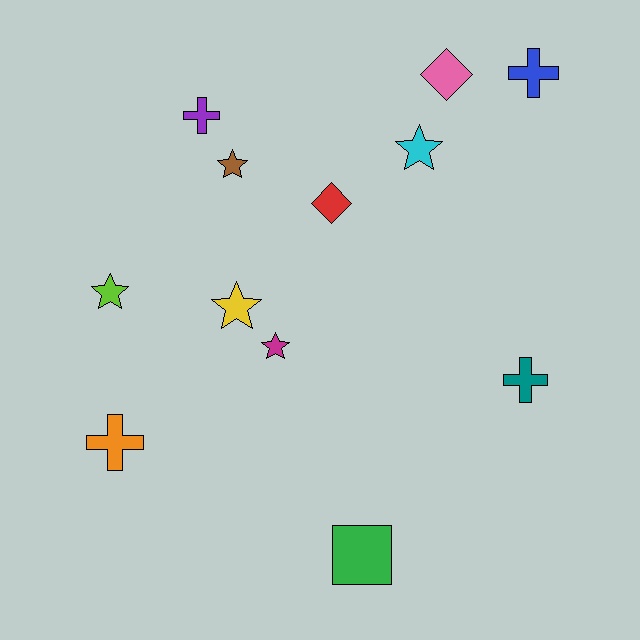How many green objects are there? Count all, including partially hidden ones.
There is 1 green object.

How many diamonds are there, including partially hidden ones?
There are 2 diamonds.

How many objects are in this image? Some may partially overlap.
There are 12 objects.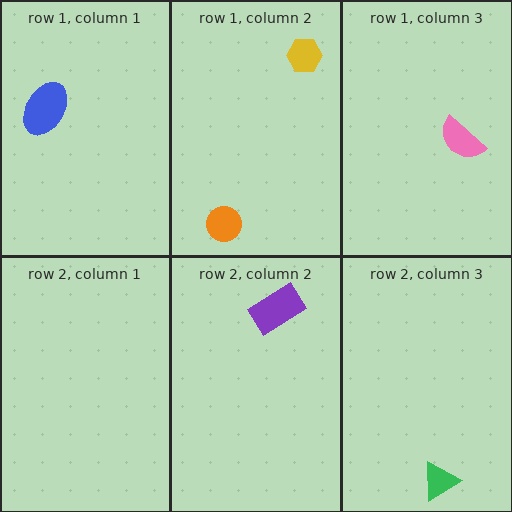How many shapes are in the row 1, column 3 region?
1.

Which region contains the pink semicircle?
The row 1, column 3 region.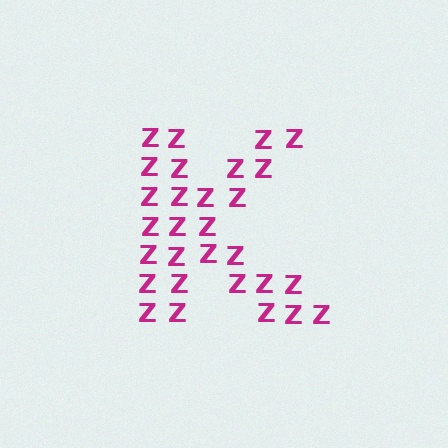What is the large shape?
The large shape is the letter K.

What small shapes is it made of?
It is made of small letter Z's.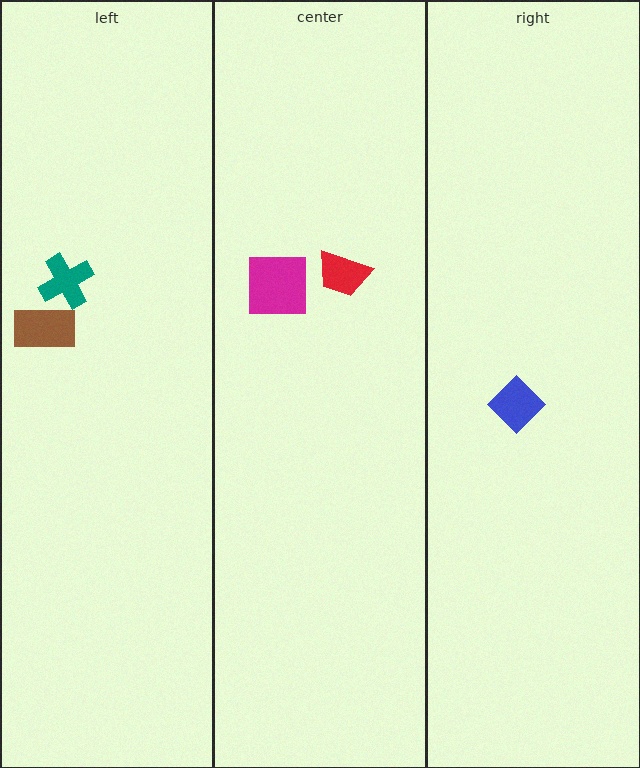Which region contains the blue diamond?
The right region.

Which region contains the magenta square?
The center region.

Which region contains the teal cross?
The left region.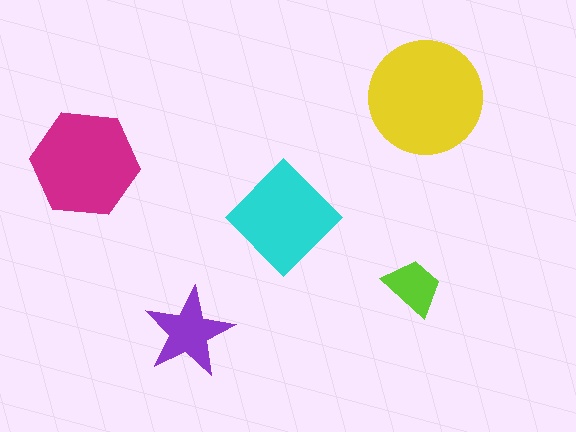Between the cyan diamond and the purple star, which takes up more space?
The cyan diamond.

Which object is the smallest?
The lime trapezoid.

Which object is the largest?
The yellow circle.